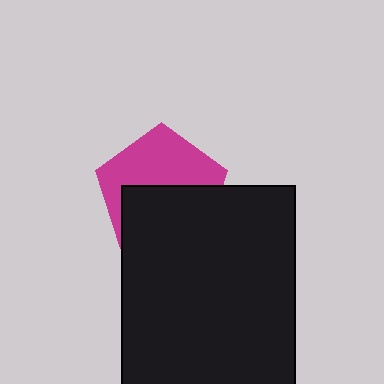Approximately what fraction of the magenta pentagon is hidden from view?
Roughly 50% of the magenta pentagon is hidden behind the black rectangle.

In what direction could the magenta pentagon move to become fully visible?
The magenta pentagon could move up. That would shift it out from behind the black rectangle entirely.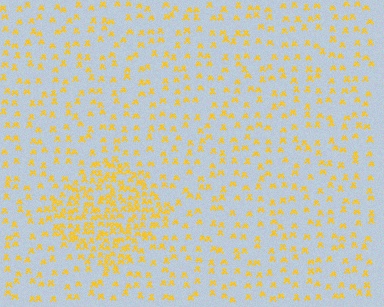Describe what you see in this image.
The image contains small yellow elements arranged at two different densities. A diamond-shaped region is visible where the elements are more densely packed than the surrounding area.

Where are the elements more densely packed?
The elements are more densely packed inside the diamond boundary.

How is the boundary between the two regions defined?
The boundary is defined by a change in element density (approximately 2.7x ratio). All elements are the same color, size, and shape.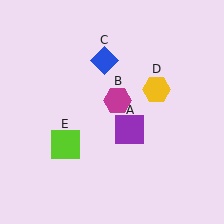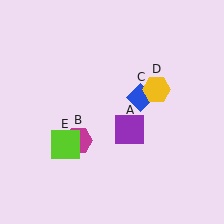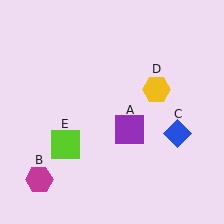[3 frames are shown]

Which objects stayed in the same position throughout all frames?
Purple square (object A) and yellow hexagon (object D) and lime square (object E) remained stationary.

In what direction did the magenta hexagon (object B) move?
The magenta hexagon (object B) moved down and to the left.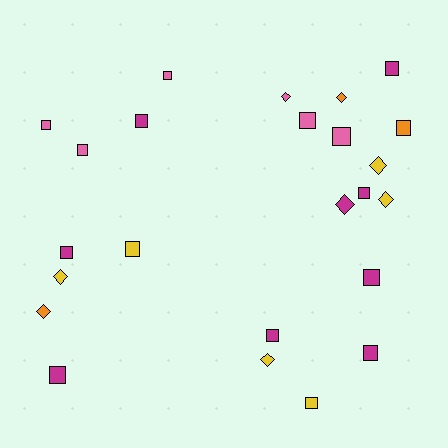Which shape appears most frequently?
Square, with 16 objects.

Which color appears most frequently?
Magenta, with 9 objects.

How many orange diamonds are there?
There are 2 orange diamonds.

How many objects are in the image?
There are 24 objects.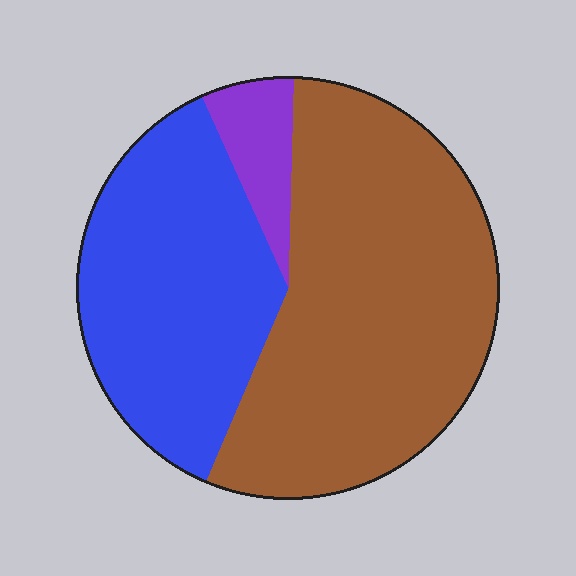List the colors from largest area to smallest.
From largest to smallest: brown, blue, purple.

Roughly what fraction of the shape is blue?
Blue covers 37% of the shape.